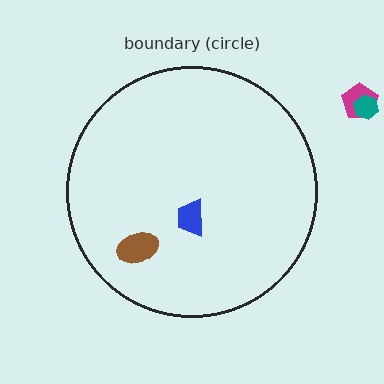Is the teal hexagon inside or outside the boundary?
Outside.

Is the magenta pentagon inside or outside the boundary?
Outside.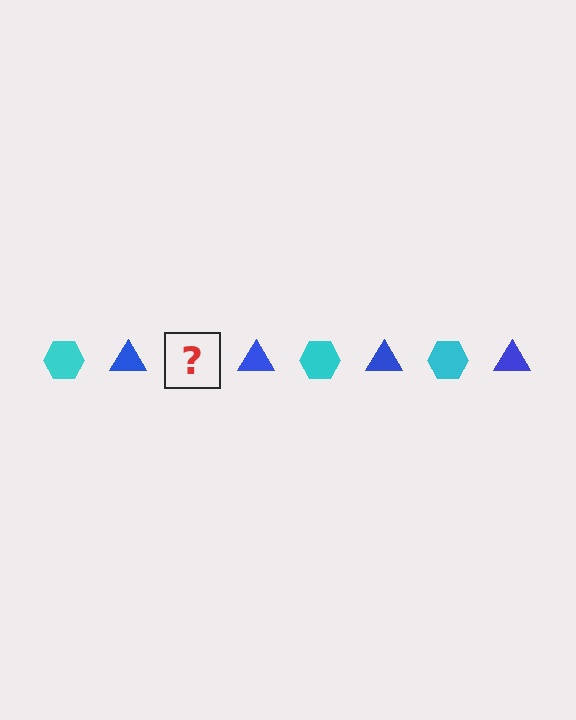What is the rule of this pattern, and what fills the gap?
The rule is that the pattern alternates between cyan hexagon and blue triangle. The gap should be filled with a cyan hexagon.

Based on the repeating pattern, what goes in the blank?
The blank should be a cyan hexagon.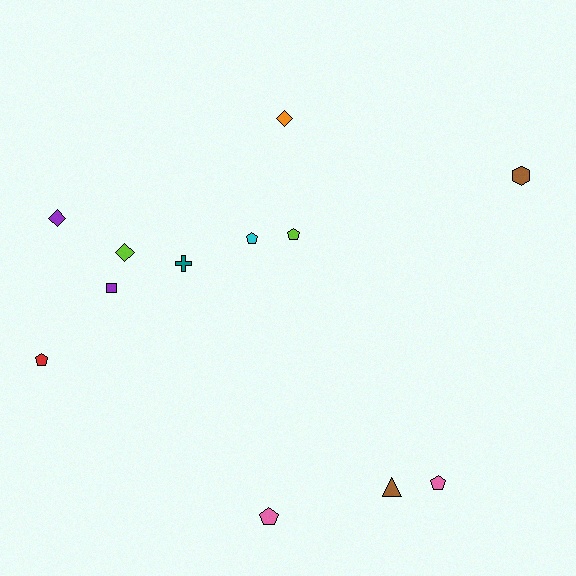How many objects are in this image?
There are 12 objects.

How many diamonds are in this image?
There are 3 diamonds.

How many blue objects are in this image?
There are no blue objects.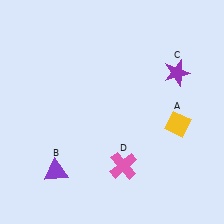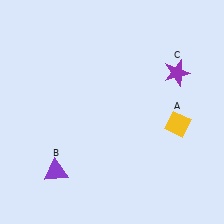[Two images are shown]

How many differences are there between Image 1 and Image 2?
There is 1 difference between the two images.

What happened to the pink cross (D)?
The pink cross (D) was removed in Image 2. It was in the bottom-right area of Image 1.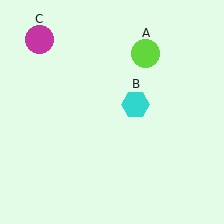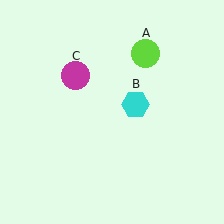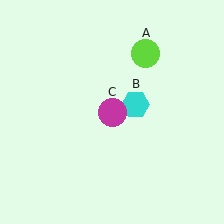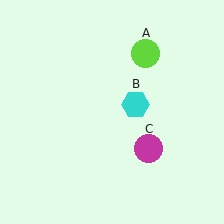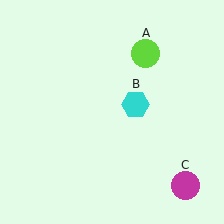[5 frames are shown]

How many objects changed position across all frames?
1 object changed position: magenta circle (object C).